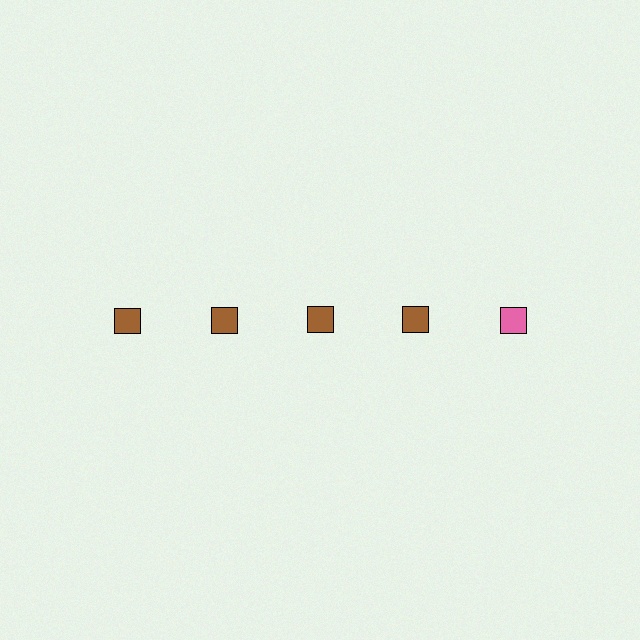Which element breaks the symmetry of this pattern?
The pink square in the top row, rightmost column breaks the symmetry. All other shapes are brown squares.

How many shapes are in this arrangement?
There are 5 shapes arranged in a grid pattern.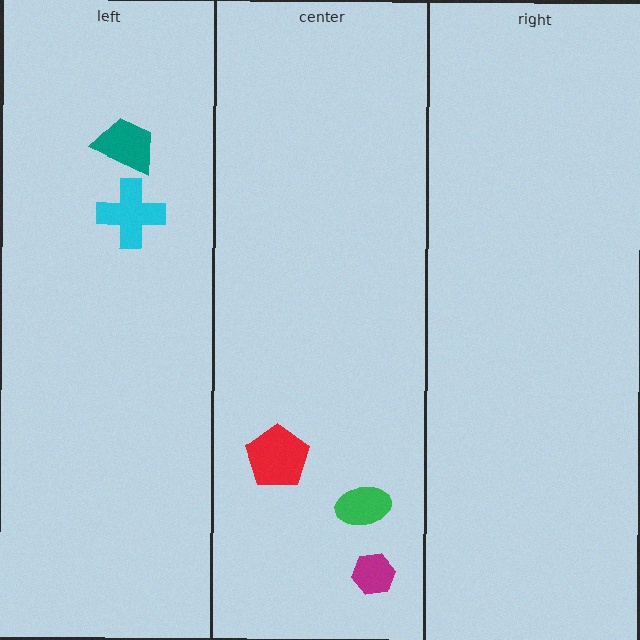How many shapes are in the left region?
2.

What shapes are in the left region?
The teal trapezoid, the cyan cross.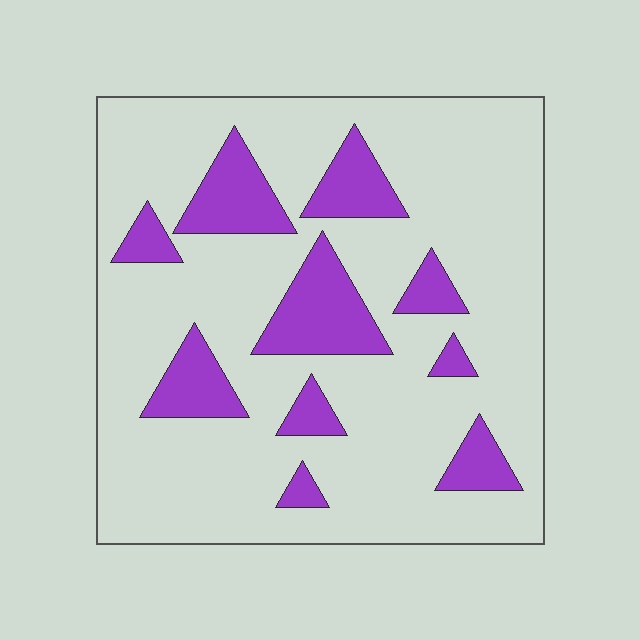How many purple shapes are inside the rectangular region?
10.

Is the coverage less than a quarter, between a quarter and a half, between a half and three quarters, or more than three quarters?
Less than a quarter.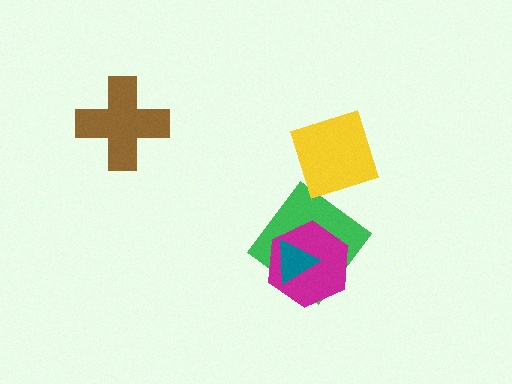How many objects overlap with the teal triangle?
2 objects overlap with the teal triangle.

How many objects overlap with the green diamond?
2 objects overlap with the green diamond.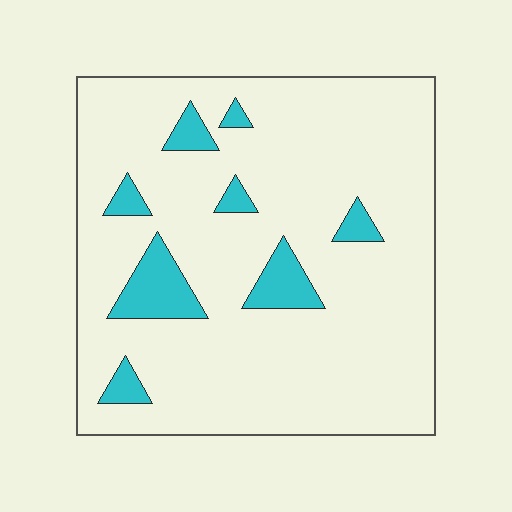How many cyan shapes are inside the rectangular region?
8.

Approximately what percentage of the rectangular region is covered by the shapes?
Approximately 10%.